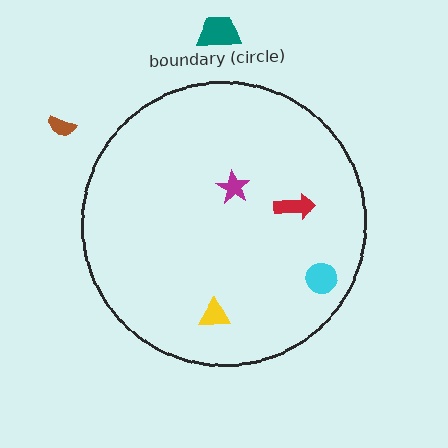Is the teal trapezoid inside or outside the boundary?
Outside.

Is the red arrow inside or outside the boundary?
Inside.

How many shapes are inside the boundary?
4 inside, 2 outside.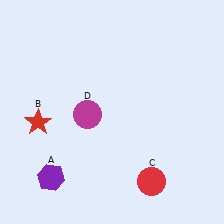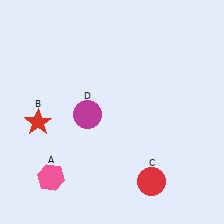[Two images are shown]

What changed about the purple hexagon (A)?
In Image 1, A is purple. In Image 2, it changed to pink.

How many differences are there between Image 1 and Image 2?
There is 1 difference between the two images.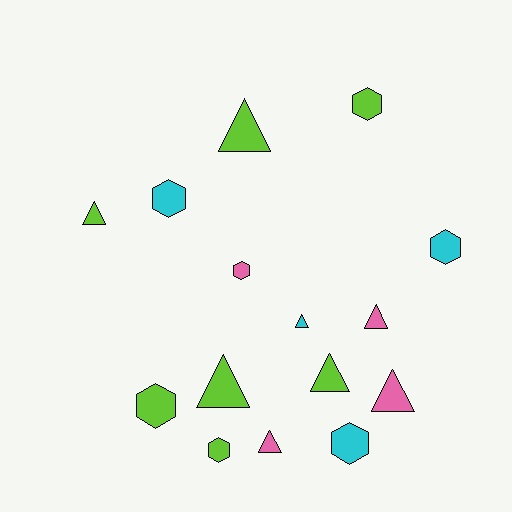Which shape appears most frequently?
Triangle, with 8 objects.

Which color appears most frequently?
Lime, with 7 objects.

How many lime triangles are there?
There are 4 lime triangles.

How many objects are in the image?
There are 15 objects.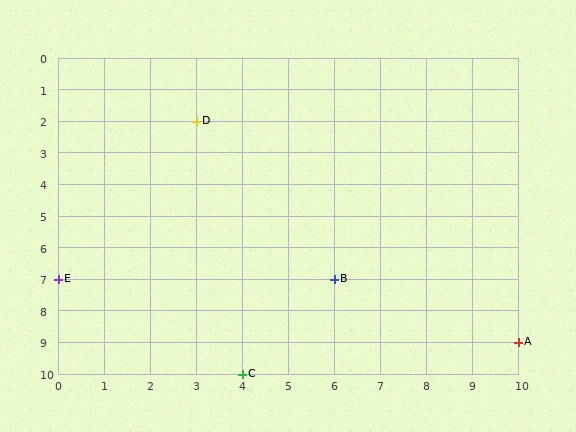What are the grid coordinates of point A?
Point A is at grid coordinates (10, 9).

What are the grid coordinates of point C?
Point C is at grid coordinates (4, 10).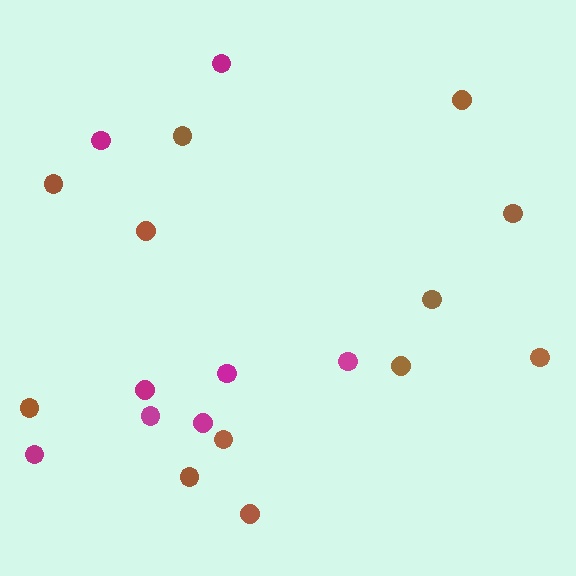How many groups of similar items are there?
There are 2 groups: one group of brown circles (12) and one group of magenta circles (8).